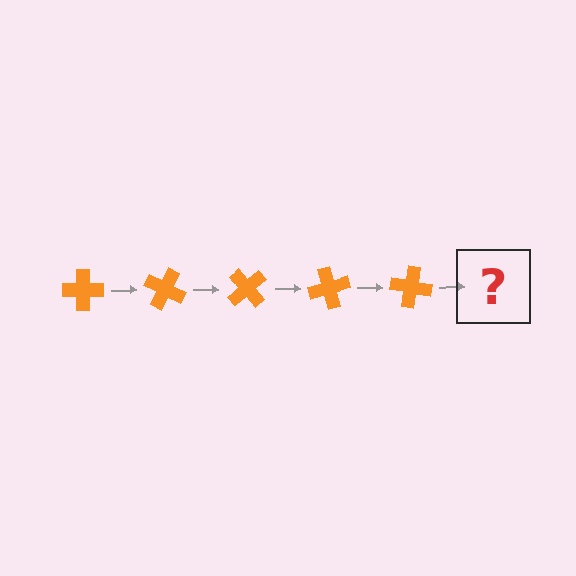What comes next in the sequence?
The next element should be an orange cross rotated 125 degrees.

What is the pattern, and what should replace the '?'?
The pattern is that the cross rotates 25 degrees each step. The '?' should be an orange cross rotated 125 degrees.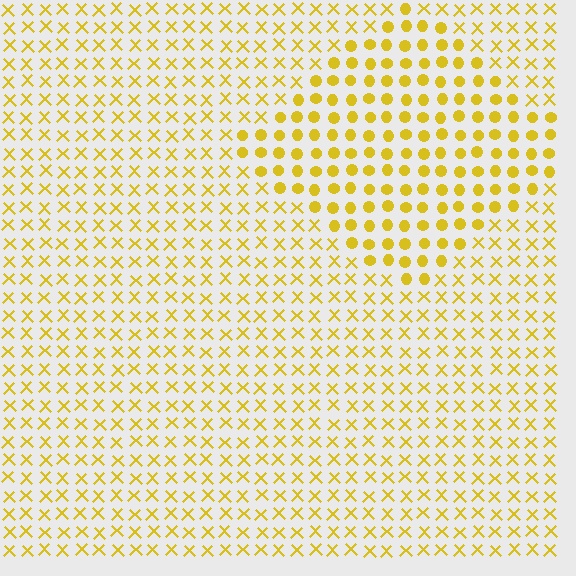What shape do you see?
I see a diamond.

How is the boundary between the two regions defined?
The boundary is defined by a change in element shape: circles inside vs. X marks outside. All elements share the same color and spacing.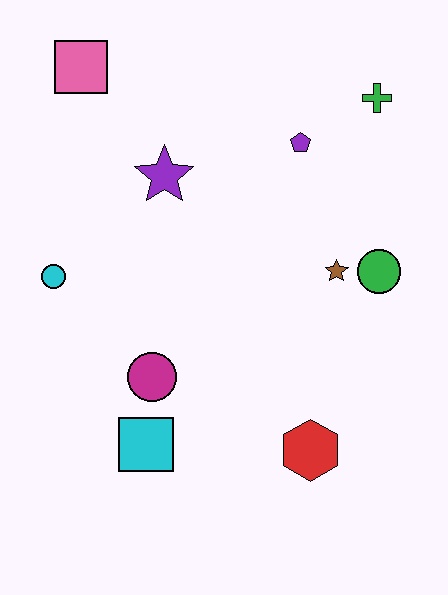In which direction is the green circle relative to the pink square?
The green circle is to the right of the pink square.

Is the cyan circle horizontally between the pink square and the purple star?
No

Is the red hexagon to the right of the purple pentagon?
Yes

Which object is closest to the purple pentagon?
The green cross is closest to the purple pentagon.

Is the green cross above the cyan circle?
Yes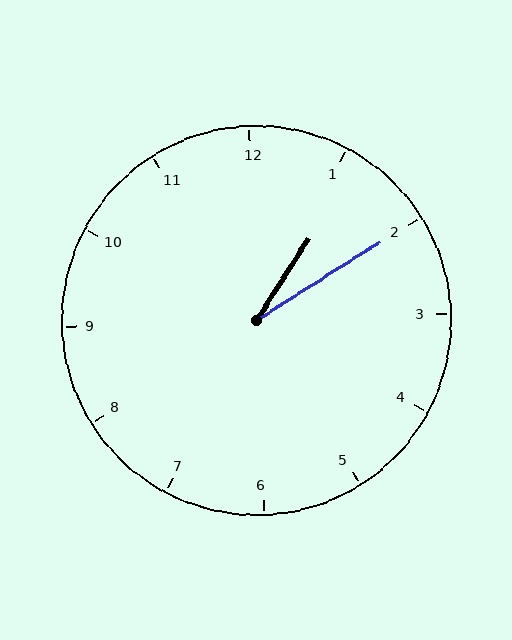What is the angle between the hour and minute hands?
Approximately 25 degrees.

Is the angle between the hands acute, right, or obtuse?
It is acute.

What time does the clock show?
1:10.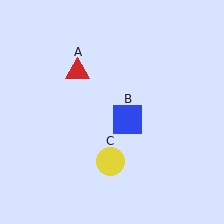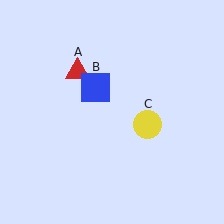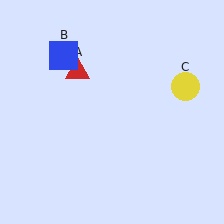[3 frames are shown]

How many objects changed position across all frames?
2 objects changed position: blue square (object B), yellow circle (object C).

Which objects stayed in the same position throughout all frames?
Red triangle (object A) remained stationary.